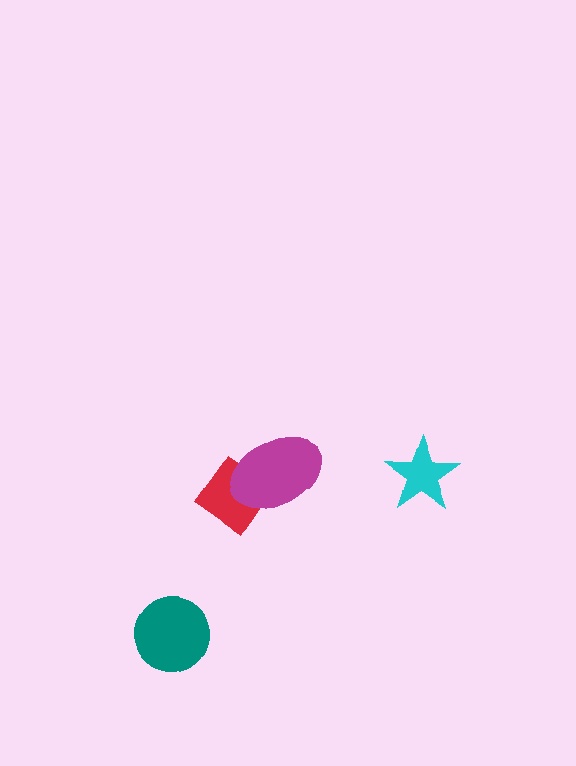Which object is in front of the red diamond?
The magenta ellipse is in front of the red diamond.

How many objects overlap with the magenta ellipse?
1 object overlaps with the magenta ellipse.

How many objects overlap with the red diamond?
1 object overlaps with the red diamond.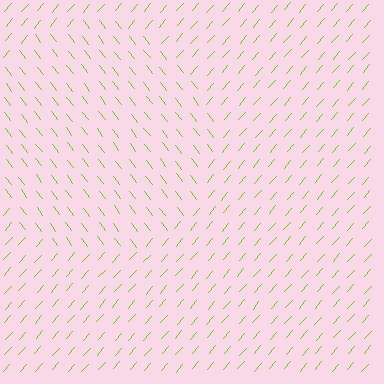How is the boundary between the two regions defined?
The boundary is defined purely by a change in line orientation (approximately 78 degrees difference). All lines are the same color and thickness.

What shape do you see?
I see a circle.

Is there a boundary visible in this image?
Yes, there is a texture boundary formed by a change in line orientation.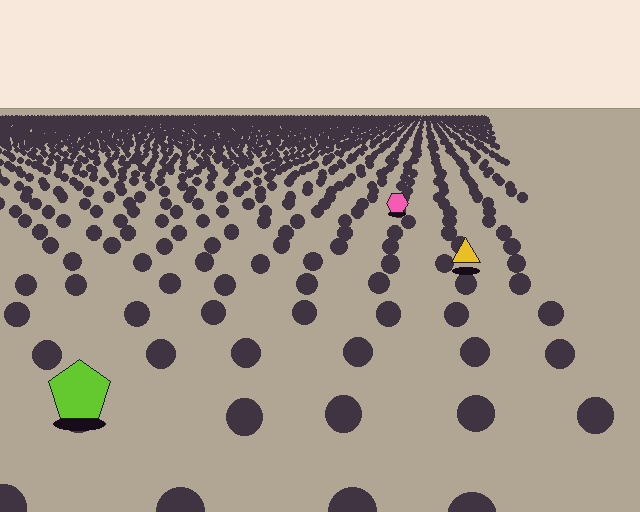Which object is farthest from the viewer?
The pink hexagon is farthest from the viewer. It appears smaller and the ground texture around it is denser.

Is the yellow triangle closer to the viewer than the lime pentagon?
No. The lime pentagon is closer — you can tell from the texture gradient: the ground texture is coarser near it.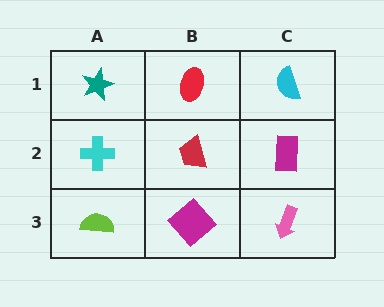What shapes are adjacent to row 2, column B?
A red ellipse (row 1, column B), a magenta diamond (row 3, column B), a cyan cross (row 2, column A), a magenta rectangle (row 2, column C).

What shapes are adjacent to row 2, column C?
A cyan semicircle (row 1, column C), a pink arrow (row 3, column C), a red trapezoid (row 2, column B).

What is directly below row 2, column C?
A pink arrow.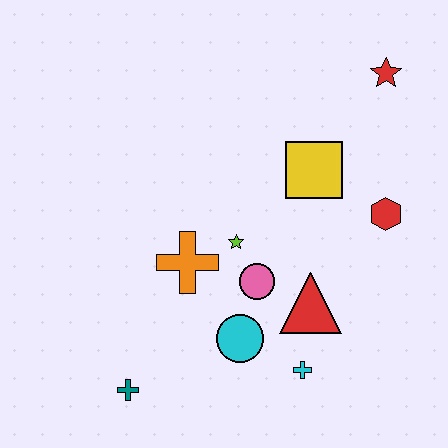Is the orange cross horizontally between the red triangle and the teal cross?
Yes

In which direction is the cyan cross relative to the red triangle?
The cyan cross is below the red triangle.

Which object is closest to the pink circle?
The lime star is closest to the pink circle.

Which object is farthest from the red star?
The teal cross is farthest from the red star.